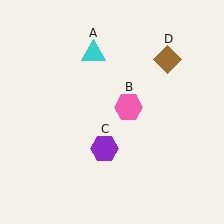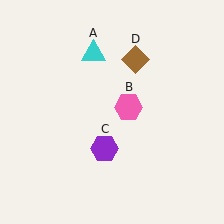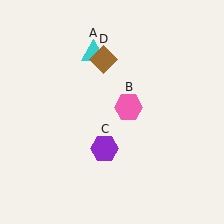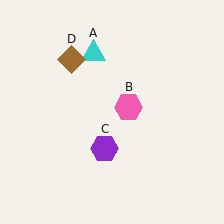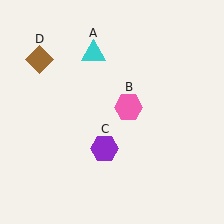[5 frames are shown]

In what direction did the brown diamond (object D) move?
The brown diamond (object D) moved left.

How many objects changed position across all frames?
1 object changed position: brown diamond (object D).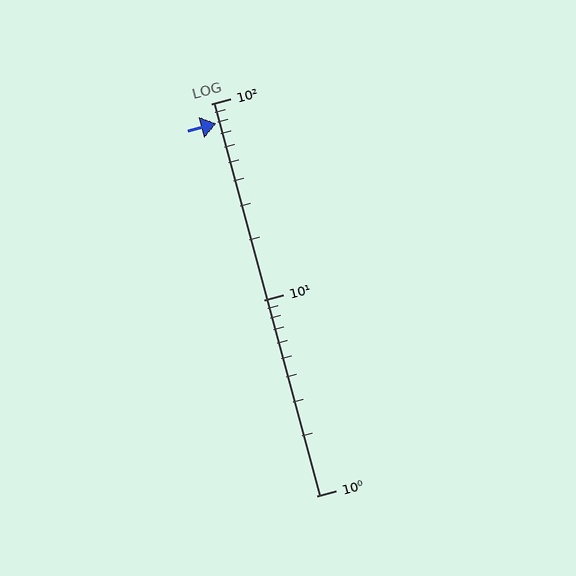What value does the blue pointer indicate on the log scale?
The pointer indicates approximately 79.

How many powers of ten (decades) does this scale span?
The scale spans 2 decades, from 1 to 100.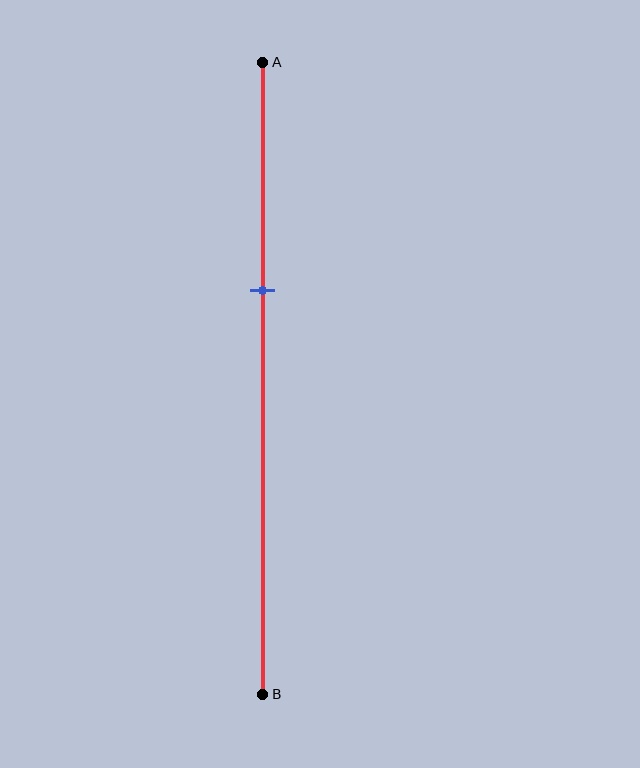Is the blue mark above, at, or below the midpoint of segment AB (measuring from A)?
The blue mark is above the midpoint of segment AB.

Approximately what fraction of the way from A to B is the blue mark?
The blue mark is approximately 35% of the way from A to B.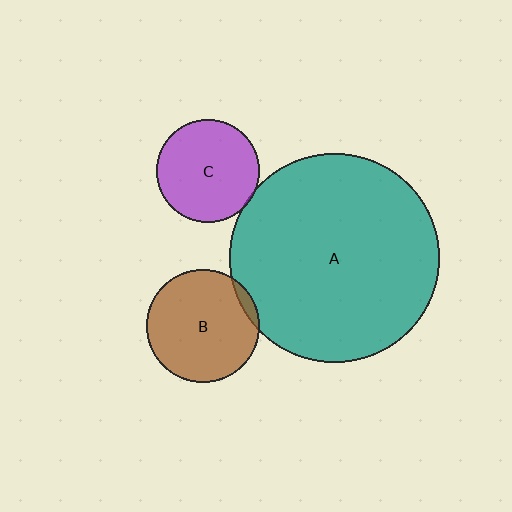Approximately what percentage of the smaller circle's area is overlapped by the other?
Approximately 5%.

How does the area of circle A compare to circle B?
Approximately 3.5 times.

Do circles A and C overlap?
Yes.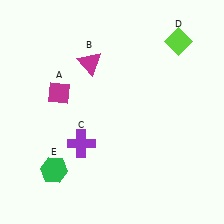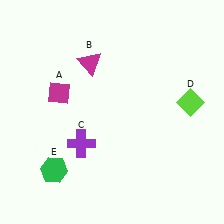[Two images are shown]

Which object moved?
The lime diamond (D) moved down.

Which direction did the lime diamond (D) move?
The lime diamond (D) moved down.